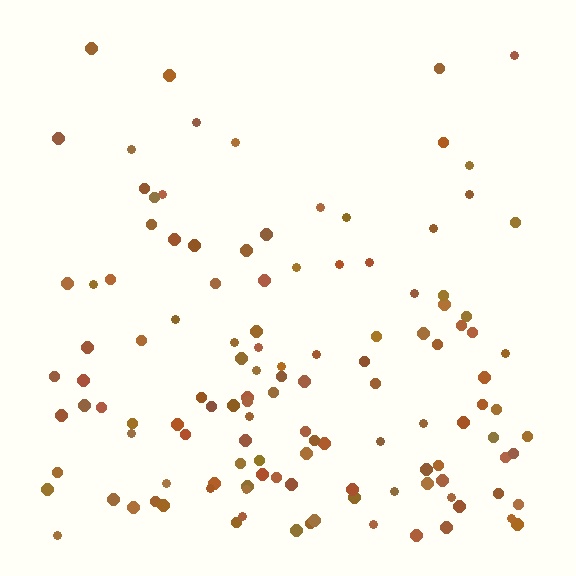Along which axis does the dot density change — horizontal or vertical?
Vertical.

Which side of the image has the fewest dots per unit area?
The top.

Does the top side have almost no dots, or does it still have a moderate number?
Still a moderate number, just noticeably fewer than the bottom.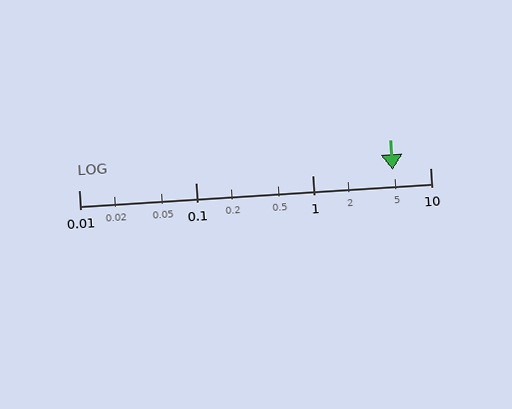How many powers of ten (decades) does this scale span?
The scale spans 3 decades, from 0.01 to 10.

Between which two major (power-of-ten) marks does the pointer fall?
The pointer is between 1 and 10.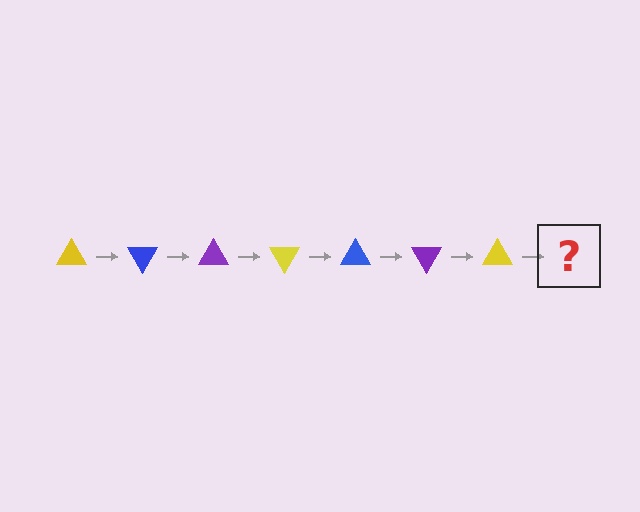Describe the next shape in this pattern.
It should be a blue triangle, rotated 420 degrees from the start.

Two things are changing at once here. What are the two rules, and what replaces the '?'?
The two rules are that it rotates 60 degrees each step and the color cycles through yellow, blue, and purple. The '?' should be a blue triangle, rotated 420 degrees from the start.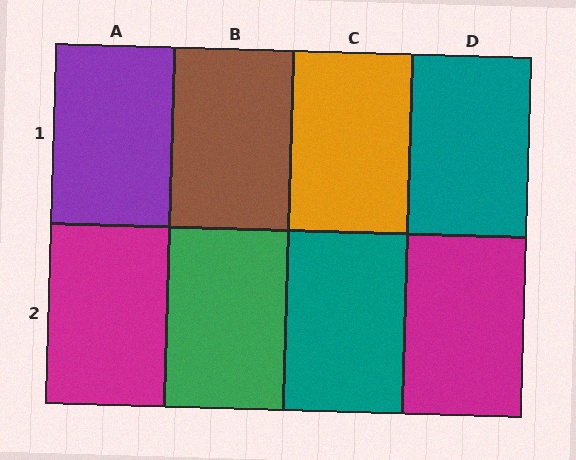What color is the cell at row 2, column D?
Magenta.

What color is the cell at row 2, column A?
Magenta.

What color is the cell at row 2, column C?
Teal.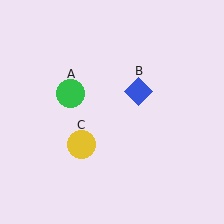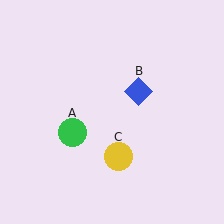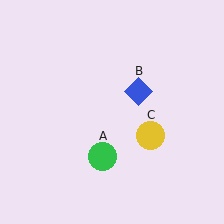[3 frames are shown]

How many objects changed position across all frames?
2 objects changed position: green circle (object A), yellow circle (object C).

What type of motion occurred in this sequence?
The green circle (object A), yellow circle (object C) rotated counterclockwise around the center of the scene.